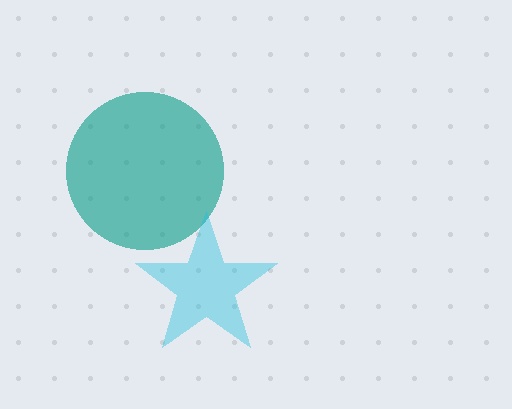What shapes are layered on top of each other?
The layered shapes are: a teal circle, a cyan star.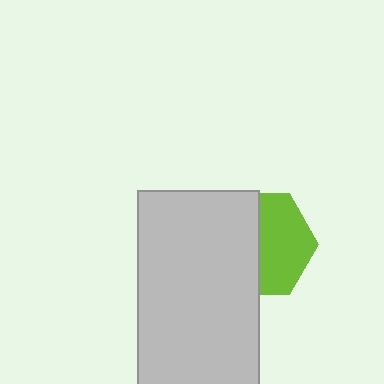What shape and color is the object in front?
The object in front is a light gray rectangle.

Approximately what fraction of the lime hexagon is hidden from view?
Roughly 49% of the lime hexagon is hidden behind the light gray rectangle.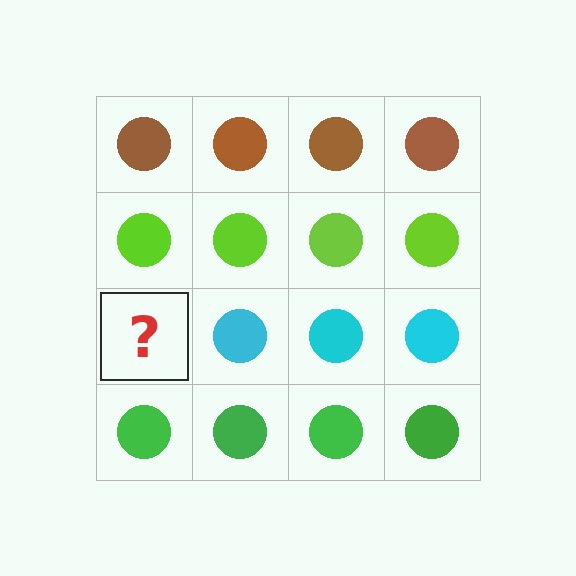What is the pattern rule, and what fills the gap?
The rule is that each row has a consistent color. The gap should be filled with a cyan circle.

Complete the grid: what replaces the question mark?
The question mark should be replaced with a cyan circle.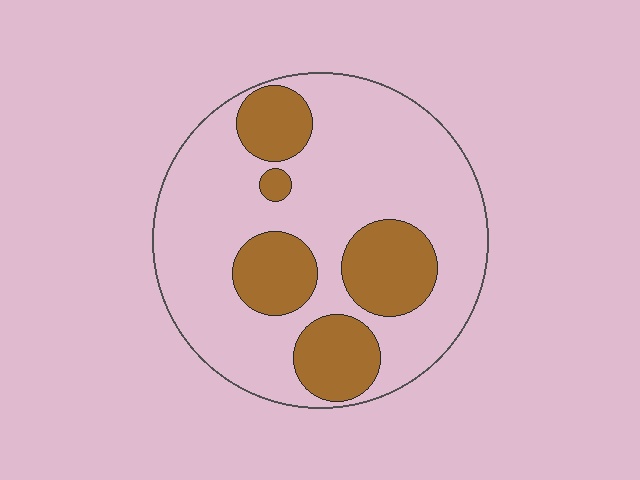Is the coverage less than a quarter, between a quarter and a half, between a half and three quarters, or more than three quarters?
Between a quarter and a half.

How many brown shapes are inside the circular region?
5.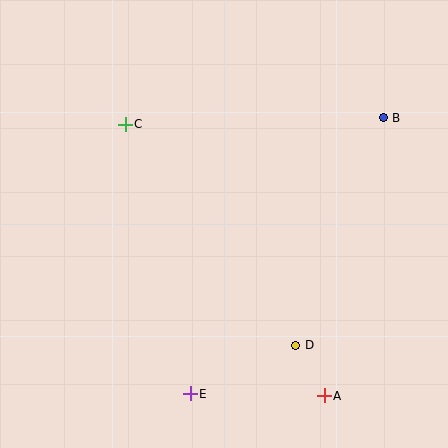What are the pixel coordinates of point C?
Point C is at (125, 124).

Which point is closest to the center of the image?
Point C at (125, 124) is closest to the center.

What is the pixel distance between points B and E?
The distance between B and E is 337 pixels.